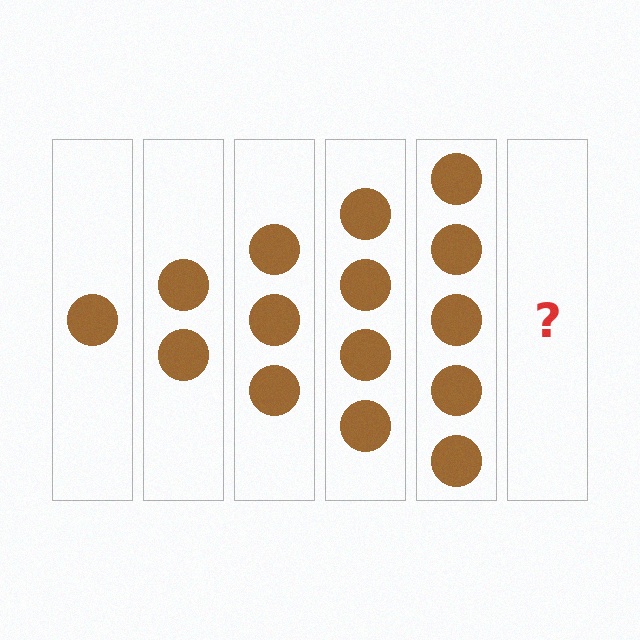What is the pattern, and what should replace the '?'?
The pattern is that each step adds one more circle. The '?' should be 6 circles.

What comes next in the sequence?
The next element should be 6 circles.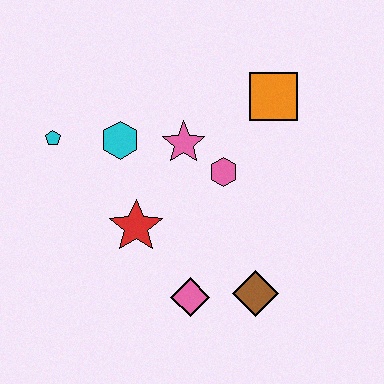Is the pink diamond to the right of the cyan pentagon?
Yes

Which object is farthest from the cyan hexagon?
The brown diamond is farthest from the cyan hexagon.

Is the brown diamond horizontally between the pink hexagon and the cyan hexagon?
No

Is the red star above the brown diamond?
Yes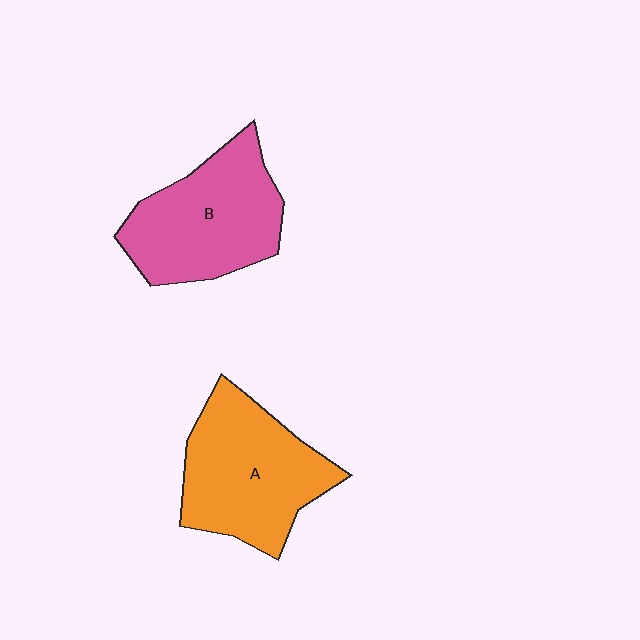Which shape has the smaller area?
Shape B (pink).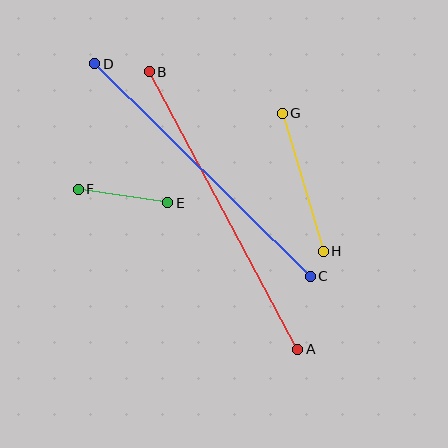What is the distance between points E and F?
The distance is approximately 91 pixels.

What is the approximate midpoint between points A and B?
The midpoint is at approximately (223, 210) pixels.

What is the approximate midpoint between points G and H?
The midpoint is at approximately (303, 182) pixels.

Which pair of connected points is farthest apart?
Points A and B are farthest apart.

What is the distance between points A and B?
The distance is approximately 315 pixels.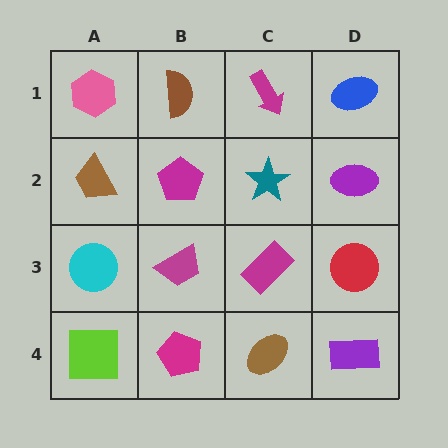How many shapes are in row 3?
4 shapes.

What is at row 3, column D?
A red circle.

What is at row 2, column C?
A teal star.